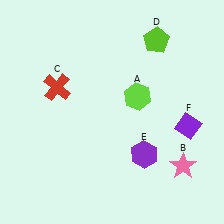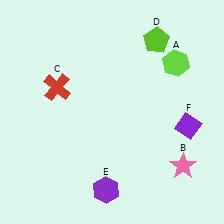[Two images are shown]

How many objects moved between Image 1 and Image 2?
2 objects moved between the two images.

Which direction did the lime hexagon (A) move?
The lime hexagon (A) moved right.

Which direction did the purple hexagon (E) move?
The purple hexagon (E) moved left.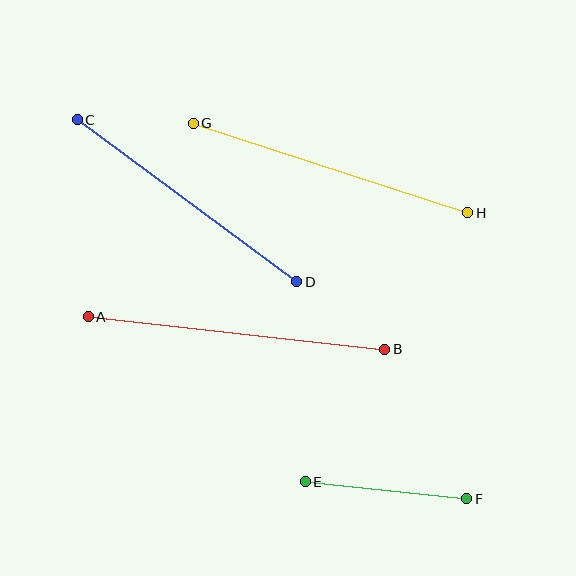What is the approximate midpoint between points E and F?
The midpoint is at approximately (386, 490) pixels.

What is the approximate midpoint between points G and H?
The midpoint is at approximately (331, 168) pixels.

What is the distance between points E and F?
The distance is approximately 163 pixels.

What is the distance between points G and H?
The distance is approximately 289 pixels.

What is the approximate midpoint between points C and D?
The midpoint is at approximately (187, 201) pixels.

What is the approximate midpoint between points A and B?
The midpoint is at approximately (236, 333) pixels.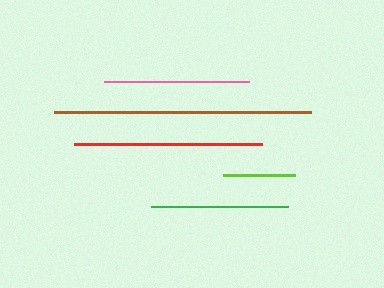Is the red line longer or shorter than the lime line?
The red line is longer than the lime line.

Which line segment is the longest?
The brown line is the longest at approximately 257 pixels.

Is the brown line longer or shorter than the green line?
The brown line is longer than the green line.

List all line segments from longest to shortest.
From longest to shortest: brown, red, pink, green, lime.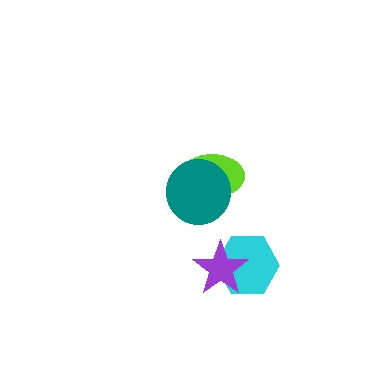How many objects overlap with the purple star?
1 object overlaps with the purple star.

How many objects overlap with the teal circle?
1 object overlaps with the teal circle.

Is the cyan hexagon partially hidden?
Yes, it is partially covered by another shape.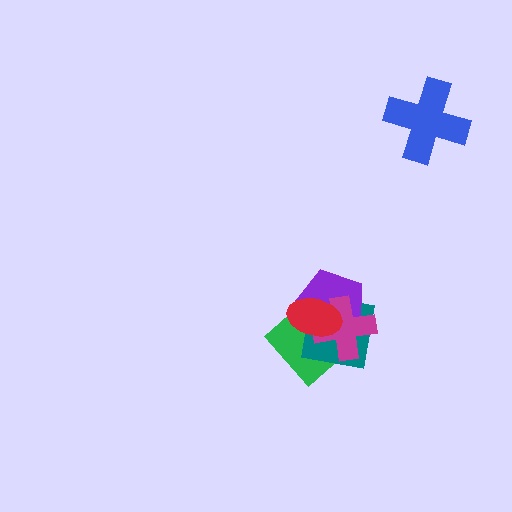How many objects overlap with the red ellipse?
4 objects overlap with the red ellipse.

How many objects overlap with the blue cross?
0 objects overlap with the blue cross.